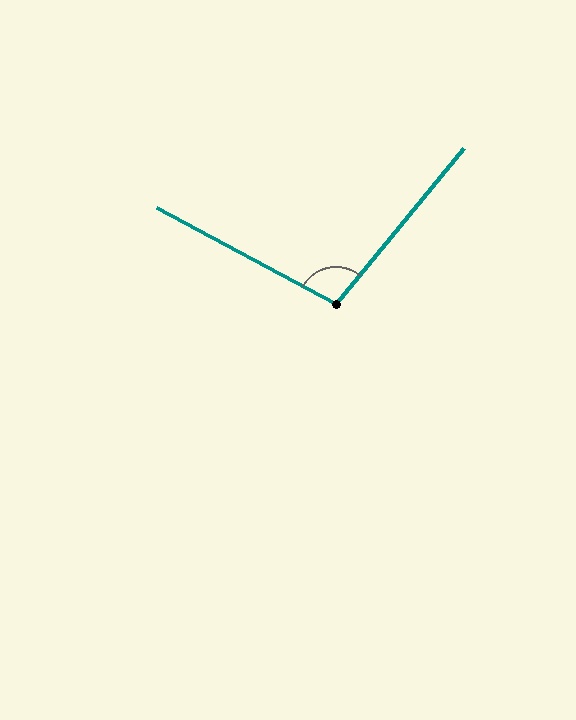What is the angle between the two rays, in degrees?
Approximately 101 degrees.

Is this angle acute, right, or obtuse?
It is obtuse.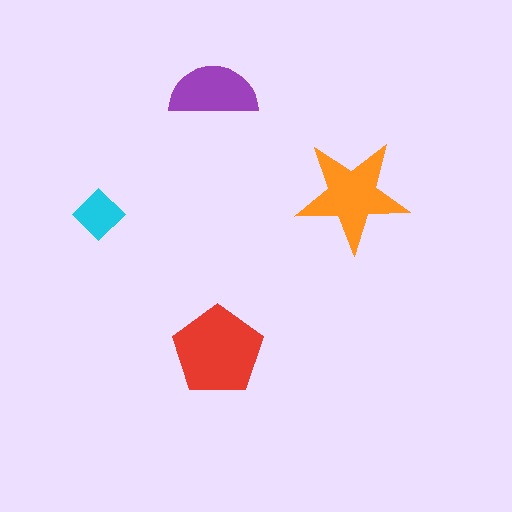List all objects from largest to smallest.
The red pentagon, the orange star, the purple semicircle, the cyan diamond.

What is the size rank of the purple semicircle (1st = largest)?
3rd.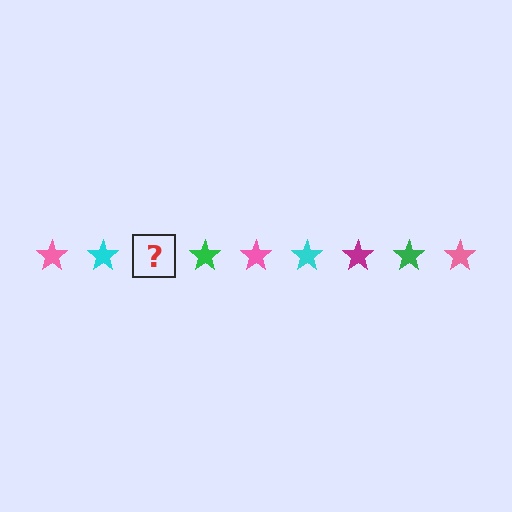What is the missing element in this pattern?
The missing element is a magenta star.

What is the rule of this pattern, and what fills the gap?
The rule is that the pattern cycles through pink, cyan, magenta, green stars. The gap should be filled with a magenta star.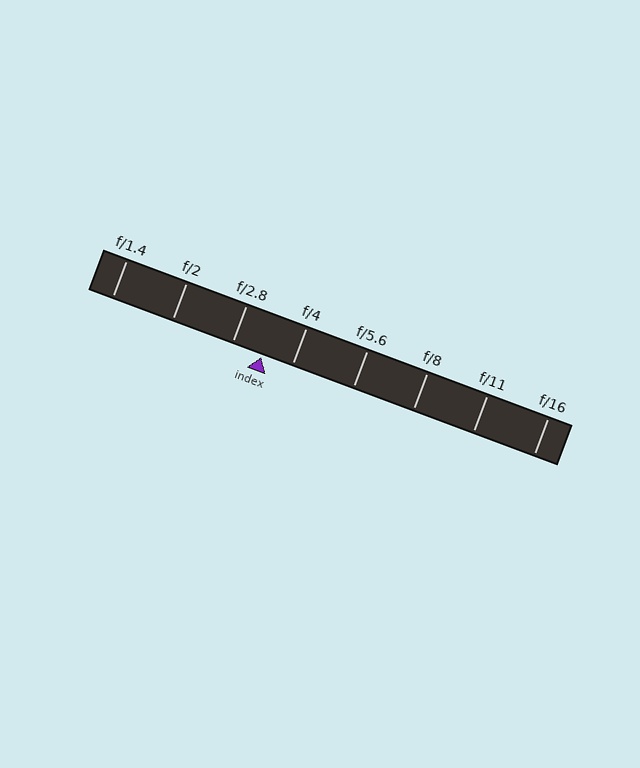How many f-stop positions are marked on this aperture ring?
There are 8 f-stop positions marked.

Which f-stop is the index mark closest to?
The index mark is closest to f/2.8.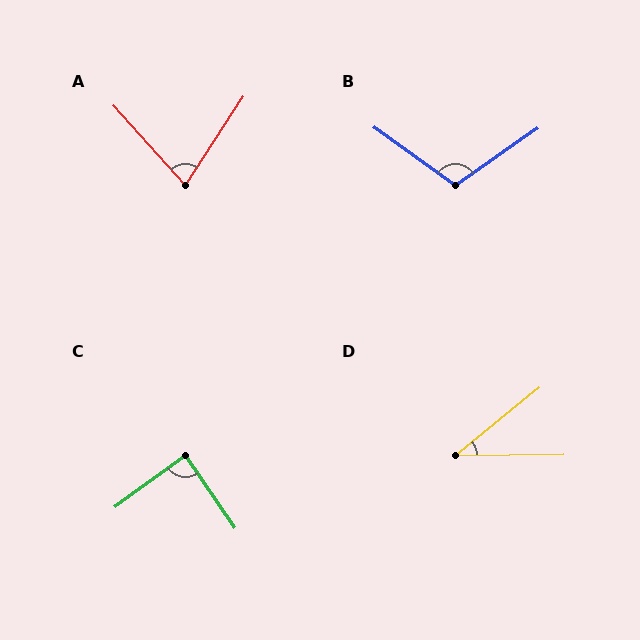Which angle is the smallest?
D, at approximately 39 degrees.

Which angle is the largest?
B, at approximately 110 degrees.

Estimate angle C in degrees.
Approximately 88 degrees.